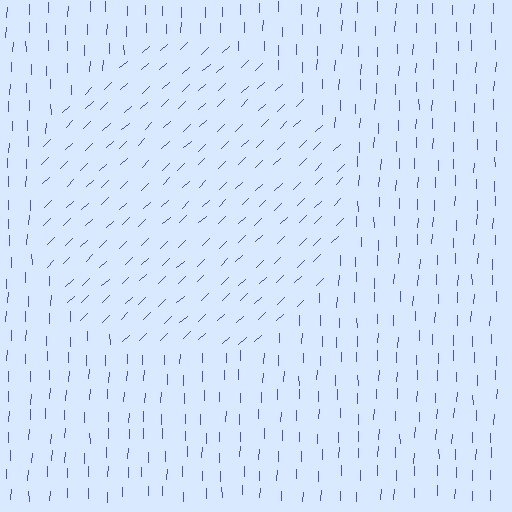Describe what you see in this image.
The image is filled with small blue line segments. A circle region in the image has lines oriented differently from the surrounding lines, creating a visible texture boundary.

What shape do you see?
I see a circle.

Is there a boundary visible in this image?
Yes, there is a texture boundary formed by a change in line orientation.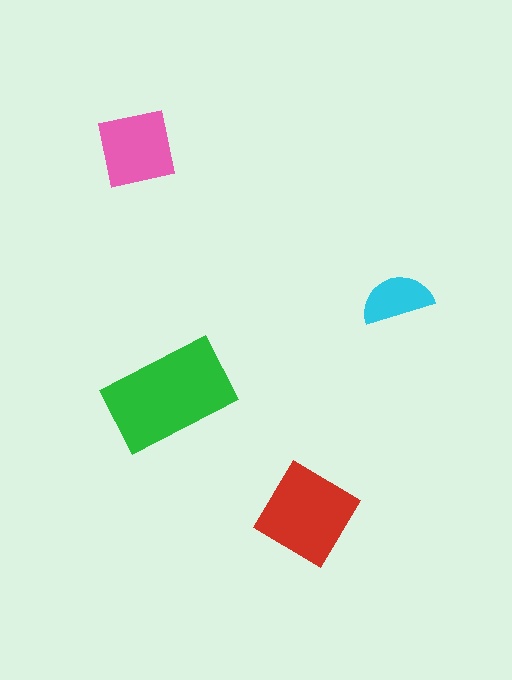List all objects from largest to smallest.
The green rectangle, the red diamond, the pink square, the cyan semicircle.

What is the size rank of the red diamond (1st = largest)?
2nd.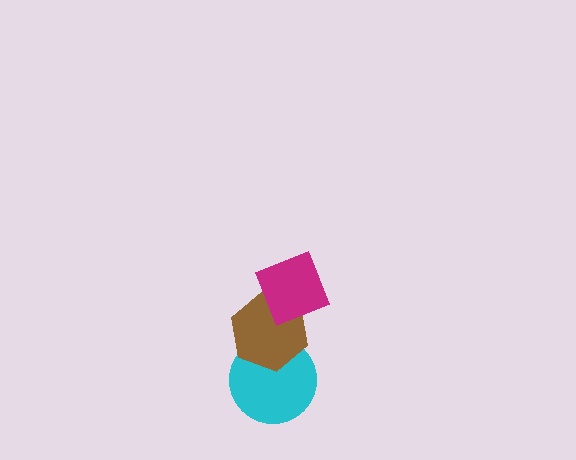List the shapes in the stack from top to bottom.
From top to bottom: the magenta diamond, the brown hexagon, the cyan circle.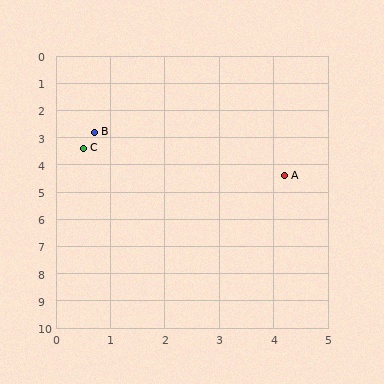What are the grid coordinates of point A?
Point A is at approximately (4.2, 4.4).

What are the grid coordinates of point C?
Point C is at approximately (0.5, 3.4).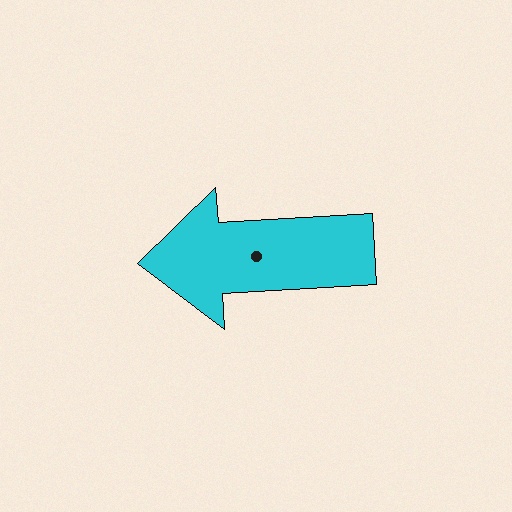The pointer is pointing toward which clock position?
Roughly 9 o'clock.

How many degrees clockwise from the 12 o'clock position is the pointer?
Approximately 266 degrees.